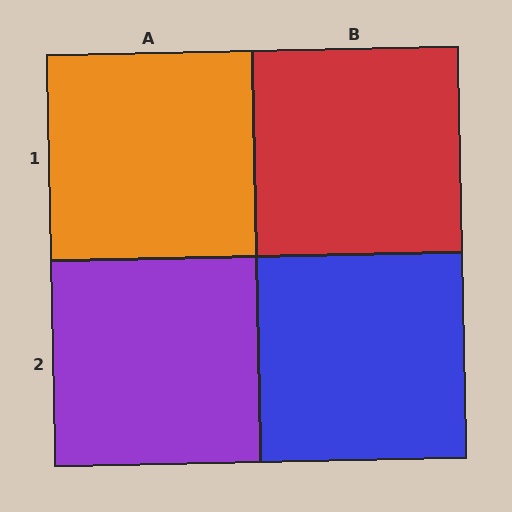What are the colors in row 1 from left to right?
Orange, red.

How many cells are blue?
1 cell is blue.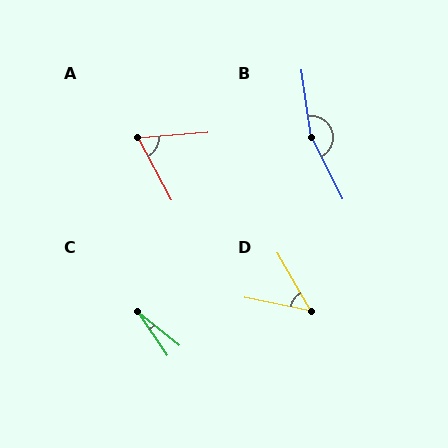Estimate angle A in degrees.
Approximately 66 degrees.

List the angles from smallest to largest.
C (18°), D (49°), A (66°), B (162°).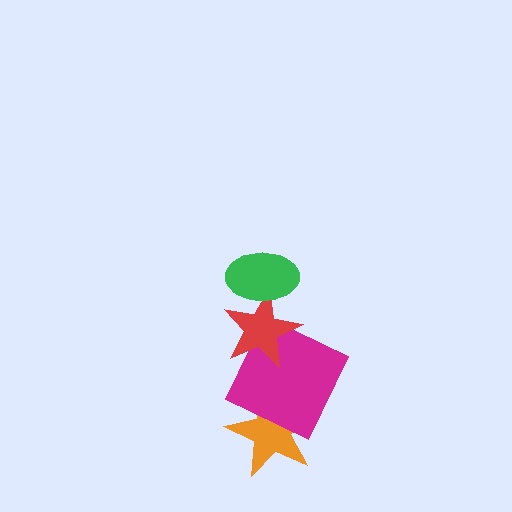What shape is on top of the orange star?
The magenta square is on top of the orange star.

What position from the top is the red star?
The red star is 2nd from the top.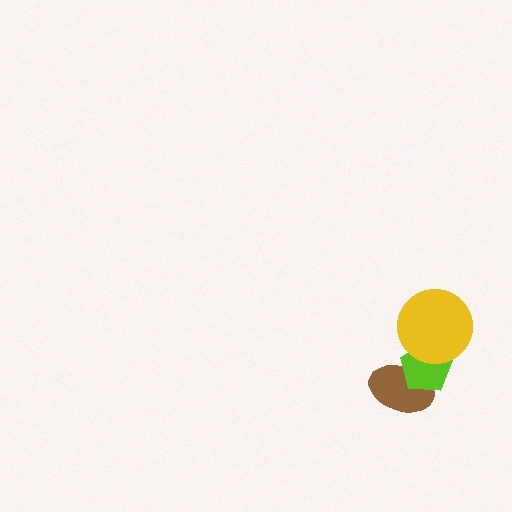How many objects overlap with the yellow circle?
1 object overlaps with the yellow circle.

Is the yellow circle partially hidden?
No, no other shape covers it.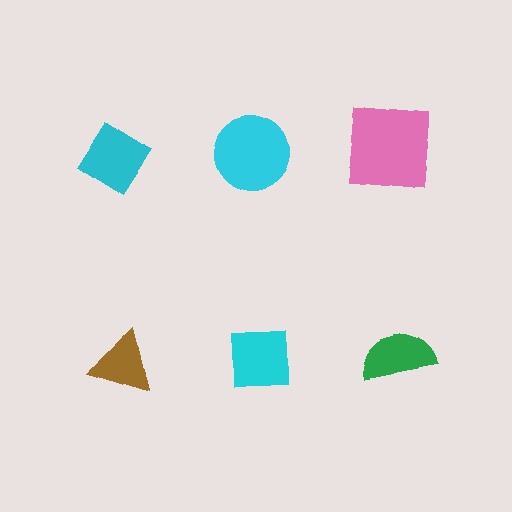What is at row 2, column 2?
A cyan square.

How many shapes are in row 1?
3 shapes.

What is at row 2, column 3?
A green semicircle.